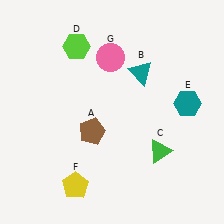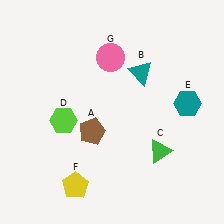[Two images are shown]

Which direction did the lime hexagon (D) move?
The lime hexagon (D) moved down.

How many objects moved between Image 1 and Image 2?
1 object moved between the two images.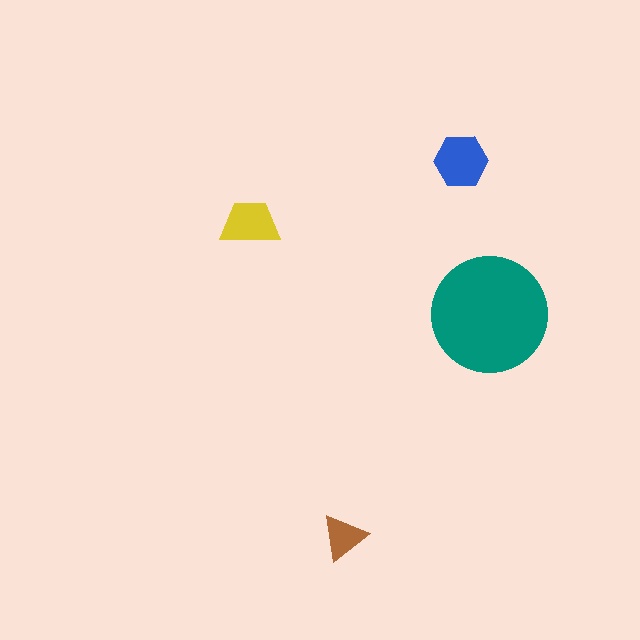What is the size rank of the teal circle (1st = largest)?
1st.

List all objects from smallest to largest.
The brown triangle, the yellow trapezoid, the blue hexagon, the teal circle.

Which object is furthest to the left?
The yellow trapezoid is leftmost.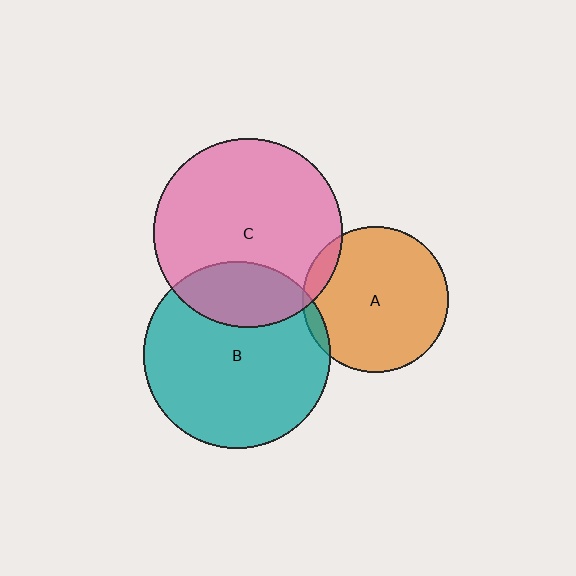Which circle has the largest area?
Circle C (pink).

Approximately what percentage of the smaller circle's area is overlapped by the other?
Approximately 25%.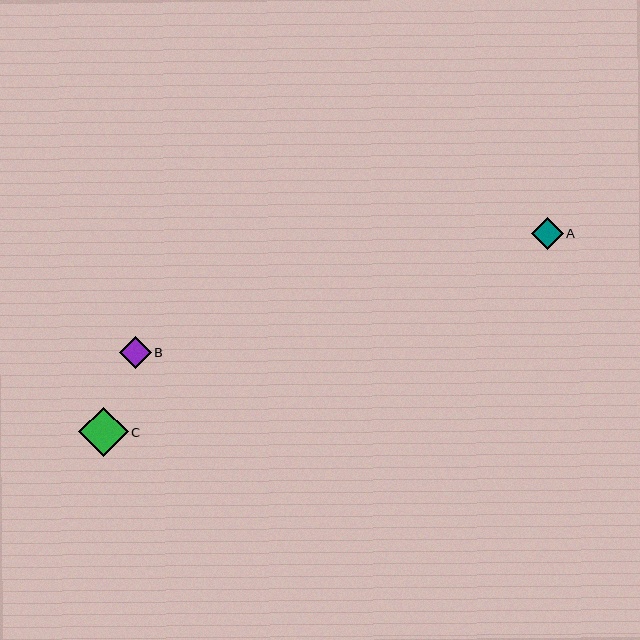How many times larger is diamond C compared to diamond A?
Diamond C is approximately 1.6 times the size of diamond A.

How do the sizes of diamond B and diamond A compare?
Diamond B and diamond A are approximately the same size.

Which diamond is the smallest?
Diamond A is the smallest with a size of approximately 32 pixels.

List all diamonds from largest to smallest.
From largest to smallest: C, B, A.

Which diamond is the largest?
Diamond C is the largest with a size of approximately 49 pixels.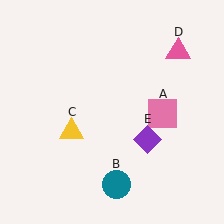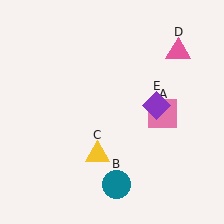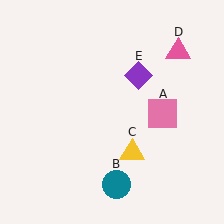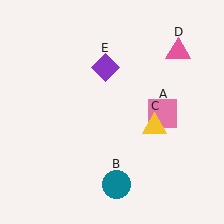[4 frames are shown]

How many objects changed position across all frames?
2 objects changed position: yellow triangle (object C), purple diamond (object E).